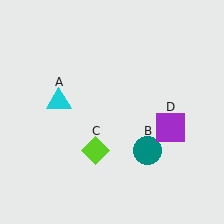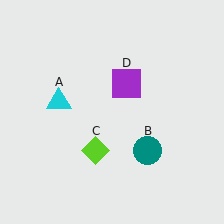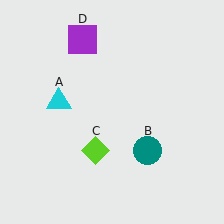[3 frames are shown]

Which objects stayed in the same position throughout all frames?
Cyan triangle (object A) and teal circle (object B) and lime diamond (object C) remained stationary.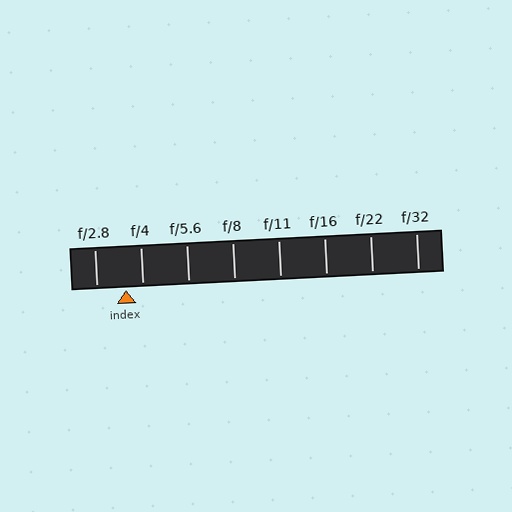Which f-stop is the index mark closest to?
The index mark is closest to f/4.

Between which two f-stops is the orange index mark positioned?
The index mark is between f/2.8 and f/4.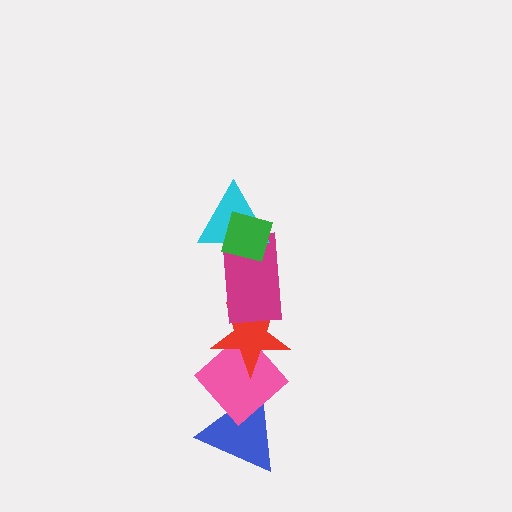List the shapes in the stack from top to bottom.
From top to bottom: the green square, the cyan triangle, the magenta rectangle, the red star, the pink diamond, the blue triangle.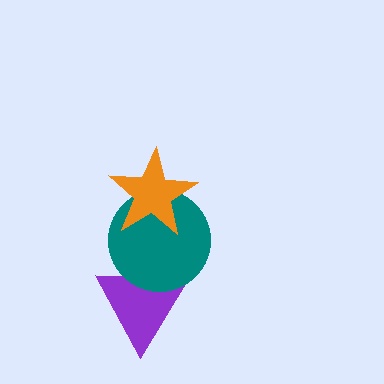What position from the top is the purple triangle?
The purple triangle is 3rd from the top.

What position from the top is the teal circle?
The teal circle is 2nd from the top.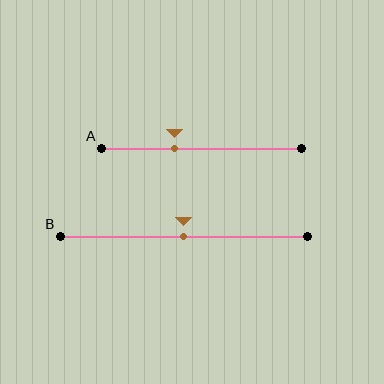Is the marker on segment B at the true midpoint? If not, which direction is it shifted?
Yes, the marker on segment B is at the true midpoint.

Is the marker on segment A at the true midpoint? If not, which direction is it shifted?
No, the marker on segment A is shifted to the left by about 13% of the segment length.